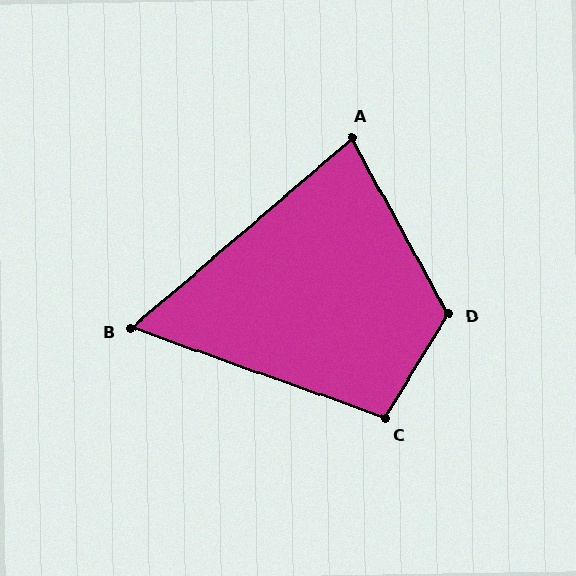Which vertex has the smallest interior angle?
B, at approximately 60 degrees.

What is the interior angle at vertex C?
Approximately 102 degrees (obtuse).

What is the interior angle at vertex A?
Approximately 78 degrees (acute).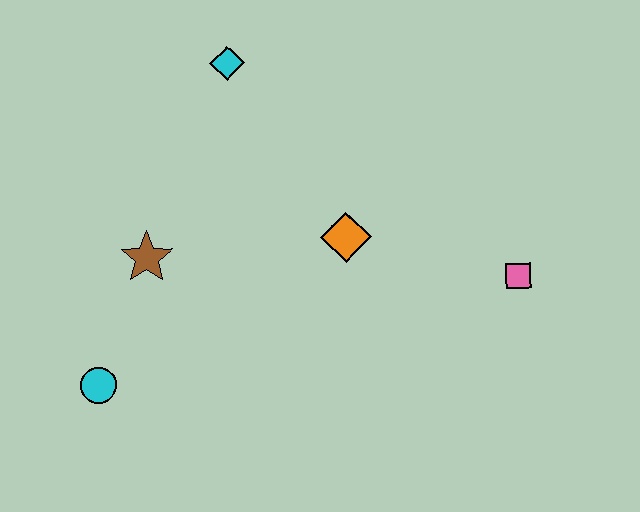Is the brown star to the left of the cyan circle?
No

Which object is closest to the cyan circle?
The brown star is closest to the cyan circle.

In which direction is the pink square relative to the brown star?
The pink square is to the right of the brown star.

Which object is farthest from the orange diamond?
The cyan circle is farthest from the orange diamond.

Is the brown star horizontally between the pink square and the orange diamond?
No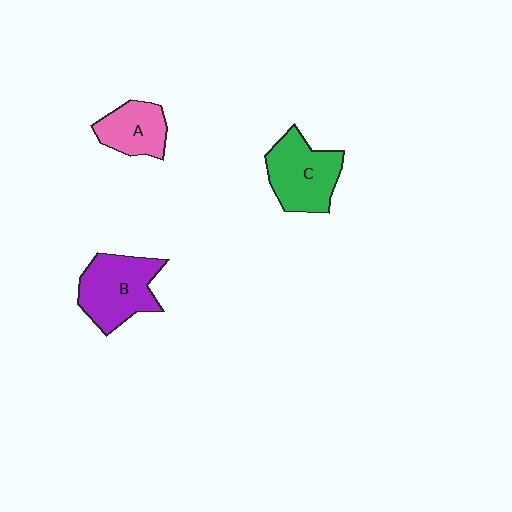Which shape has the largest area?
Shape B (purple).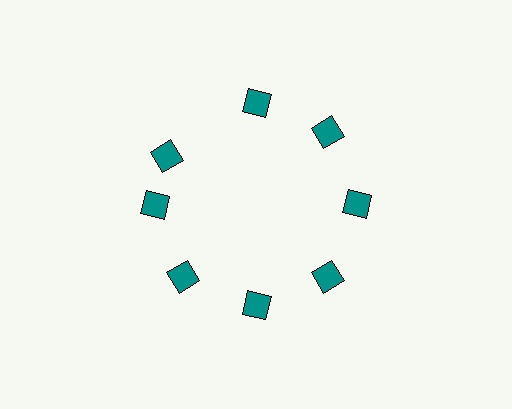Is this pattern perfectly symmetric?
No. The 8 teal diamonds are arranged in a ring, but one element near the 10 o'clock position is rotated out of alignment along the ring, breaking the 8-fold rotational symmetry.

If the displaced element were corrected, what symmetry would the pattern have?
It would have 8-fold rotational symmetry — the pattern would map onto itself every 45 degrees.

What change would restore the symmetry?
The symmetry would be restored by rotating it back into even spacing with its neighbors so that all 8 diamonds sit at equal angles and equal distance from the center.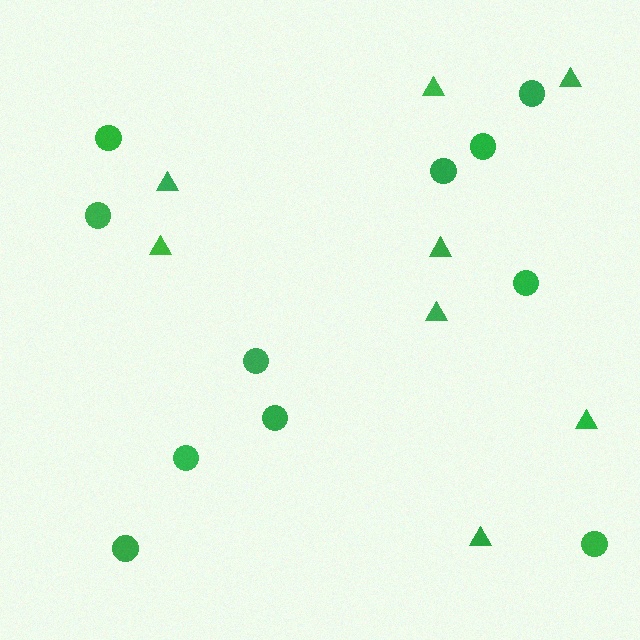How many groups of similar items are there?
There are 2 groups: one group of circles (11) and one group of triangles (8).